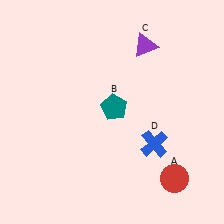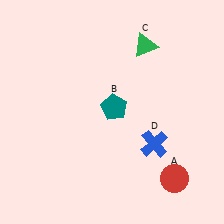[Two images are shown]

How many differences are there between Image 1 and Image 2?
There is 1 difference between the two images.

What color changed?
The triangle (C) changed from purple in Image 1 to green in Image 2.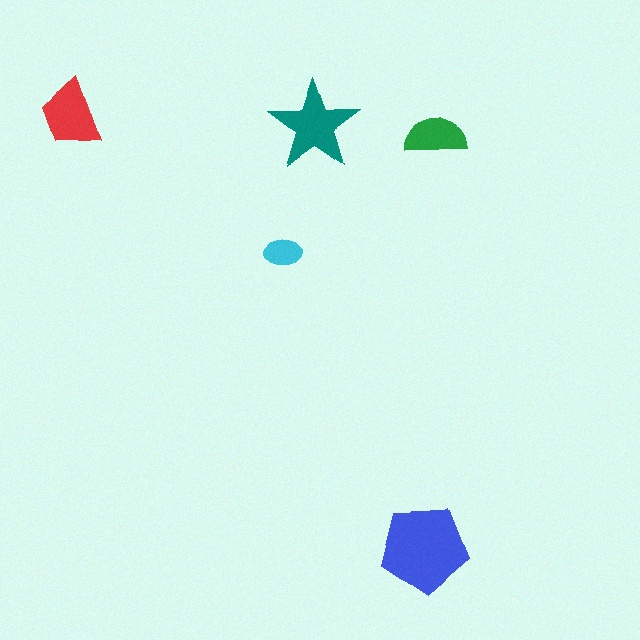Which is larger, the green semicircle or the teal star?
The teal star.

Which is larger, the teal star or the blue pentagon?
The blue pentagon.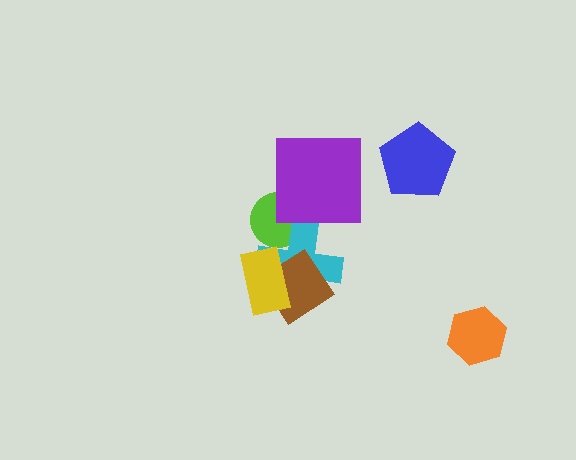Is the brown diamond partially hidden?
Yes, it is partially covered by another shape.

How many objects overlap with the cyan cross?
3 objects overlap with the cyan cross.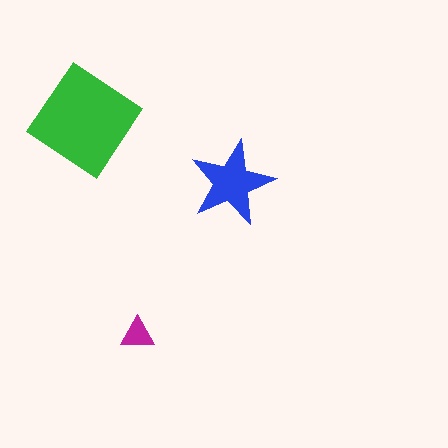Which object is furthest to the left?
The green diamond is leftmost.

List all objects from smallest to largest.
The magenta triangle, the blue star, the green diamond.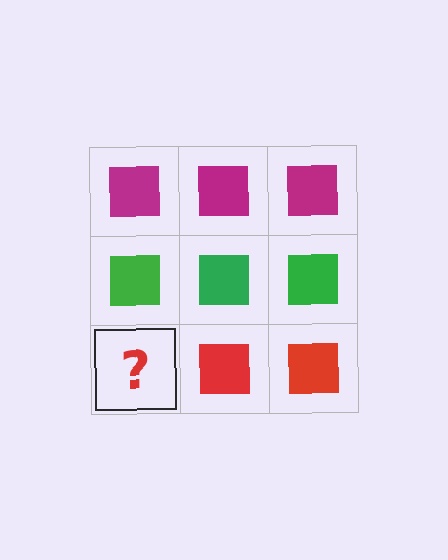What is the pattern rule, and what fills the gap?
The rule is that each row has a consistent color. The gap should be filled with a red square.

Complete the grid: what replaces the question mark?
The question mark should be replaced with a red square.